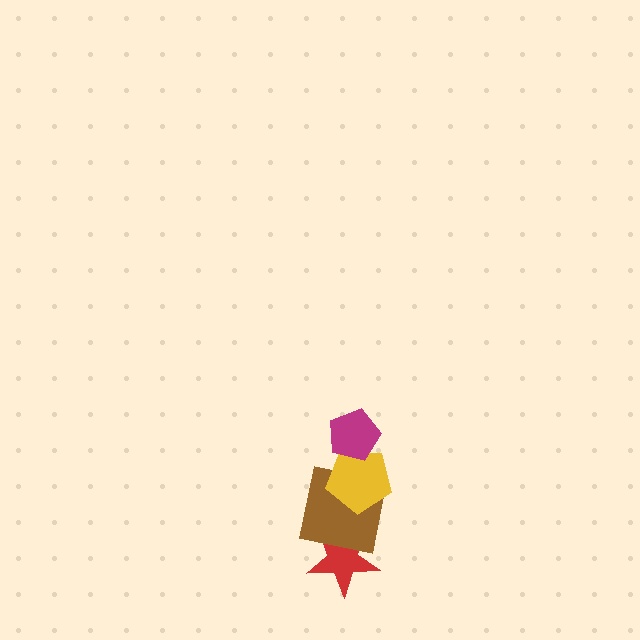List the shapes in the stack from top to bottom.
From top to bottom: the magenta pentagon, the yellow pentagon, the brown square, the red star.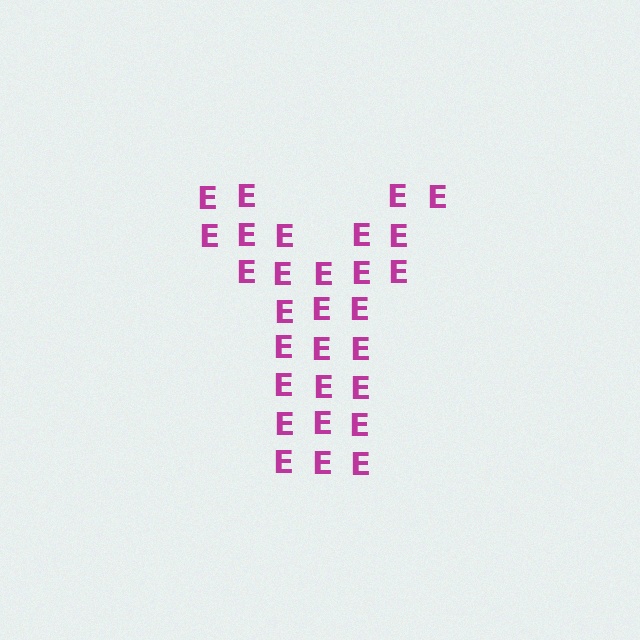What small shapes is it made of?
It is made of small letter E's.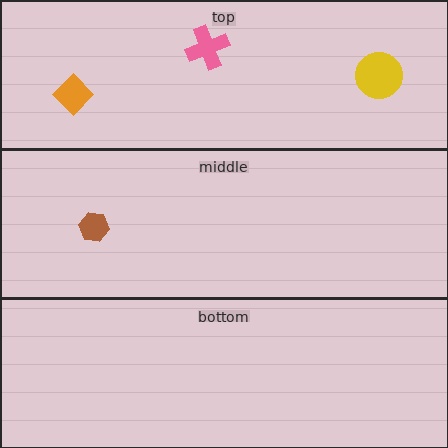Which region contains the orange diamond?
The top region.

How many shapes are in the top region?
3.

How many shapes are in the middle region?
1.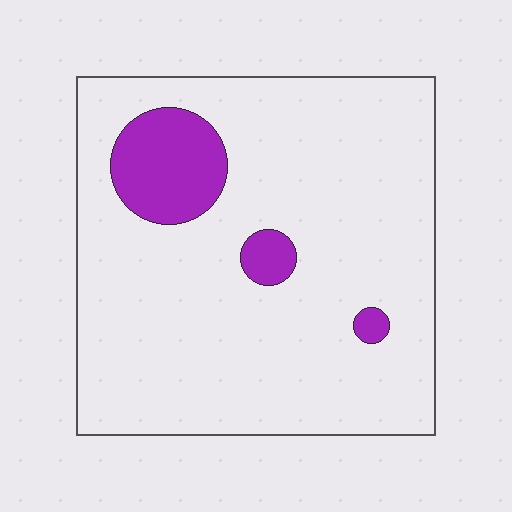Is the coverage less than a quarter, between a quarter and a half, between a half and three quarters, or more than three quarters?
Less than a quarter.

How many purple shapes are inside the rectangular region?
3.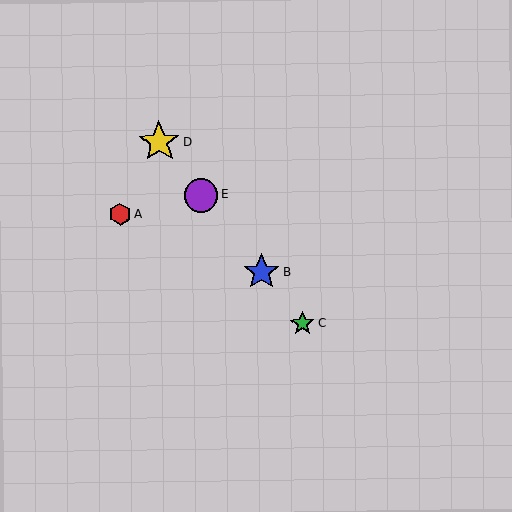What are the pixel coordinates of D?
Object D is at (159, 142).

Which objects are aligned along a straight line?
Objects B, C, D, E are aligned along a straight line.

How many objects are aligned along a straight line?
4 objects (B, C, D, E) are aligned along a straight line.